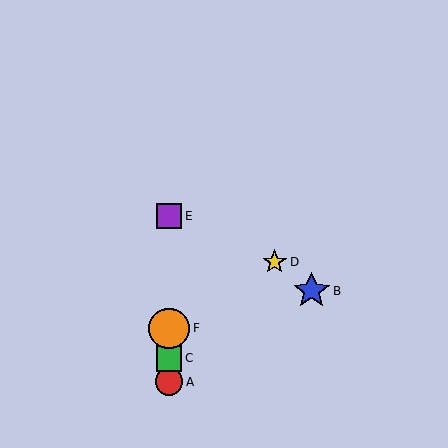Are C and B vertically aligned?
No, C is at x≈169 and B is at x≈312.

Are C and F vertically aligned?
Yes, both are at x≈169.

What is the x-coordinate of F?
Object F is at x≈169.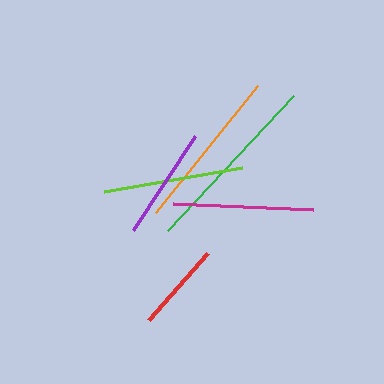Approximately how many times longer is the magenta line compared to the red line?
The magenta line is approximately 1.6 times the length of the red line.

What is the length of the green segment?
The green segment is approximately 184 pixels long.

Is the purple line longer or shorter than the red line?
The purple line is longer than the red line.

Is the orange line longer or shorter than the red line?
The orange line is longer than the red line.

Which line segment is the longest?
The green line is the longest at approximately 184 pixels.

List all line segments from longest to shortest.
From longest to shortest: green, orange, magenta, lime, purple, red.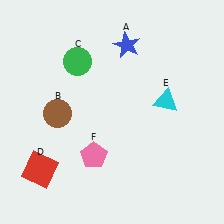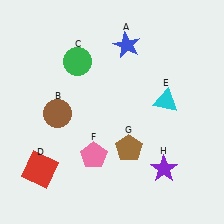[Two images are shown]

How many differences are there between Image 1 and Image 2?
There are 2 differences between the two images.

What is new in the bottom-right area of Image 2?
A brown pentagon (G) was added in the bottom-right area of Image 2.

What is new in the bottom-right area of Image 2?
A purple star (H) was added in the bottom-right area of Image 2.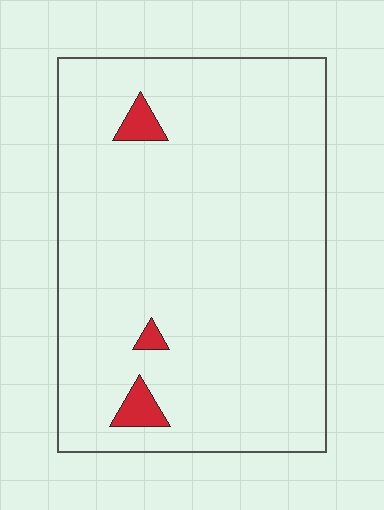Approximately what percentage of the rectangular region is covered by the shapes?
Approximately 5%.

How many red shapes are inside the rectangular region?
3.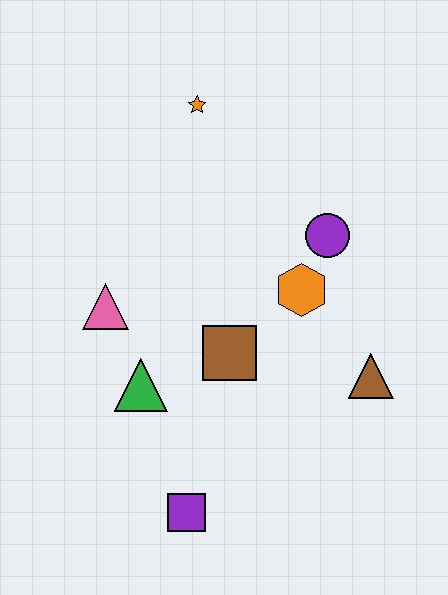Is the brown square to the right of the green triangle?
Yes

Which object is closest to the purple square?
The green triangle is closest to the purple square.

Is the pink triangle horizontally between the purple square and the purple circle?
No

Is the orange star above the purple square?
Yes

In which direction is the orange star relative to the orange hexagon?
The orange star is above the orange hexagon.